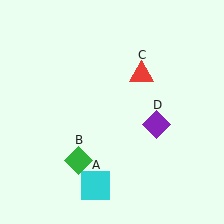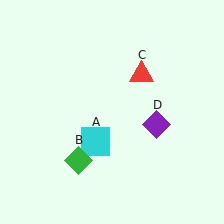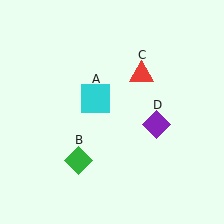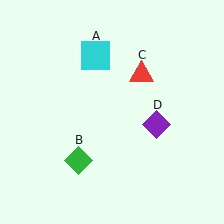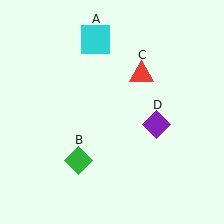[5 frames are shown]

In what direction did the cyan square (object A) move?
The cyan square (object A) moved up.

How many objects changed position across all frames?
1 object changed position: cyan square (object A).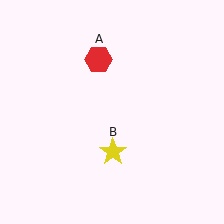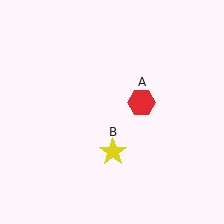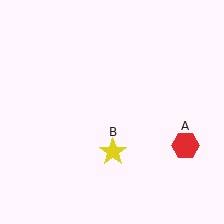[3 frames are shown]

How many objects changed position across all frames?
1 object changed position: red hexagon (object A).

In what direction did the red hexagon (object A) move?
The red hexagon (object A) moved down and to the right.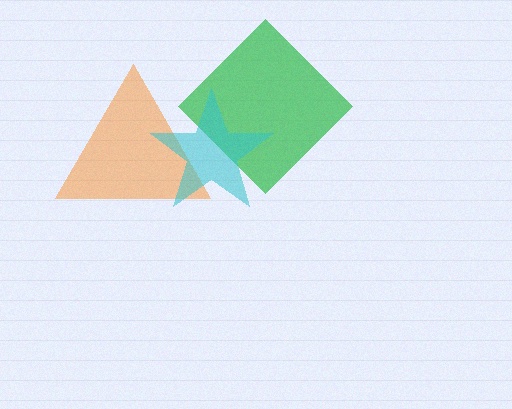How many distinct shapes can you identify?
There are 3 distinct shapes: an orange triangle, a green diamond, a cyan star.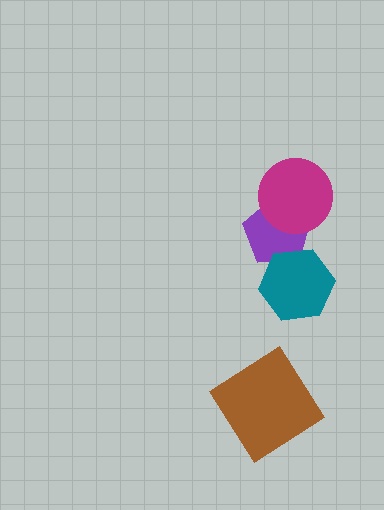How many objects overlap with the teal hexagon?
1 object overlaps with the teal hexagon.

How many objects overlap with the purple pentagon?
2 objects overlap with the purple pentagon.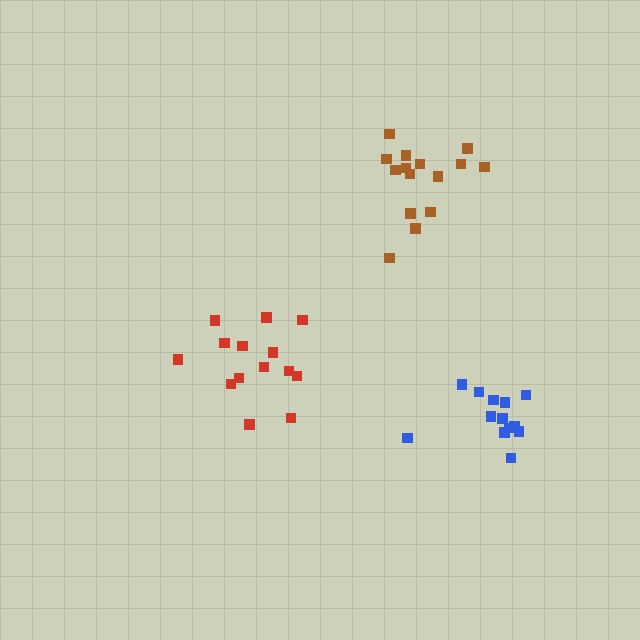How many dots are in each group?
Group 1: 15 dots, Group 2: 14 dots, Group 3: 13 dots (42 total).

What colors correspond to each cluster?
The clusters are colored: brown, red, blue.